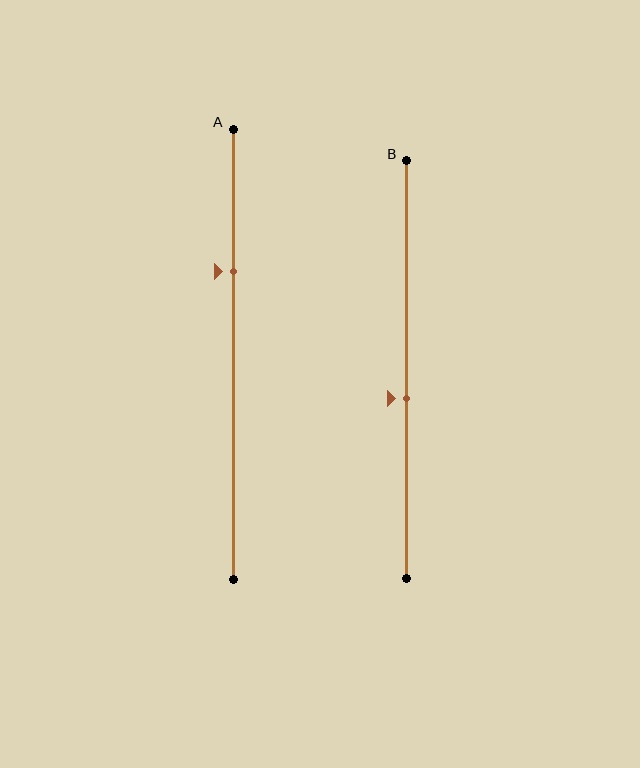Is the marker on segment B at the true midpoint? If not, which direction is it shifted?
No, the marker on segment B is shifted downward by about 7% of the segment length.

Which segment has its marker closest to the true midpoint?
Segment B has its marker closest to the true midpoint.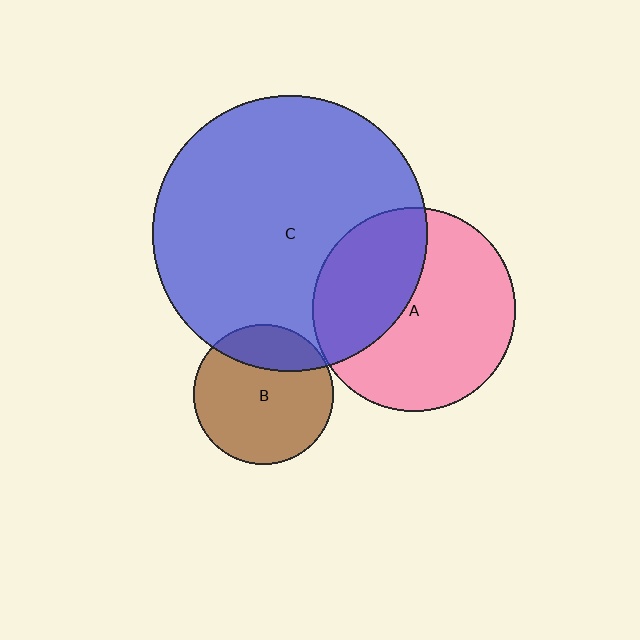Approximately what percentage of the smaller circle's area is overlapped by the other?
Approximately 35%.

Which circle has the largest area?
Circle C (blue).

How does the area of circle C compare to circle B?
Approximately 3.9 times.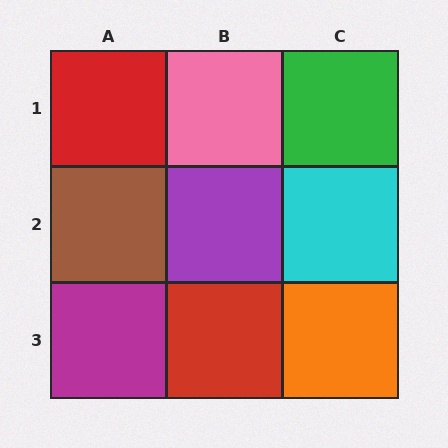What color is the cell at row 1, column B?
Pink.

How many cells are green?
1 cell is green.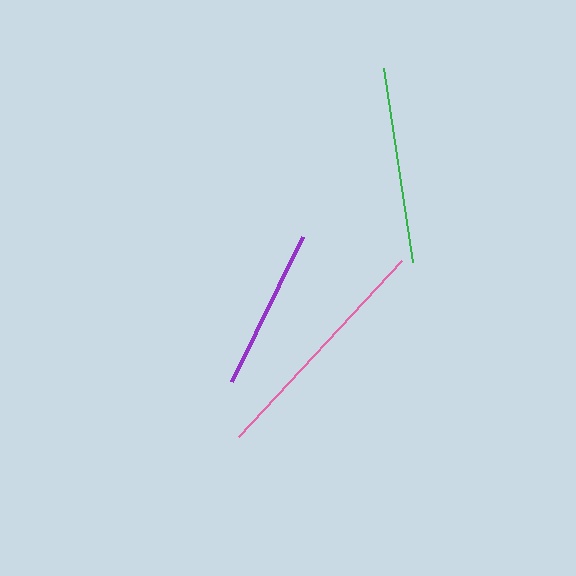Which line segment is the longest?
The pink line is the longest at approximately 240 pixels.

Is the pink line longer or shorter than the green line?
The pink line is longer than the green line.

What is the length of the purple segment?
The purple segment is approximately 162 pixels long.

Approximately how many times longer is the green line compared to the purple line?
The green line is approximately 1.2 times the length of the purple line.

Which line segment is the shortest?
The purple line is the shortest at approximately 162 pixels.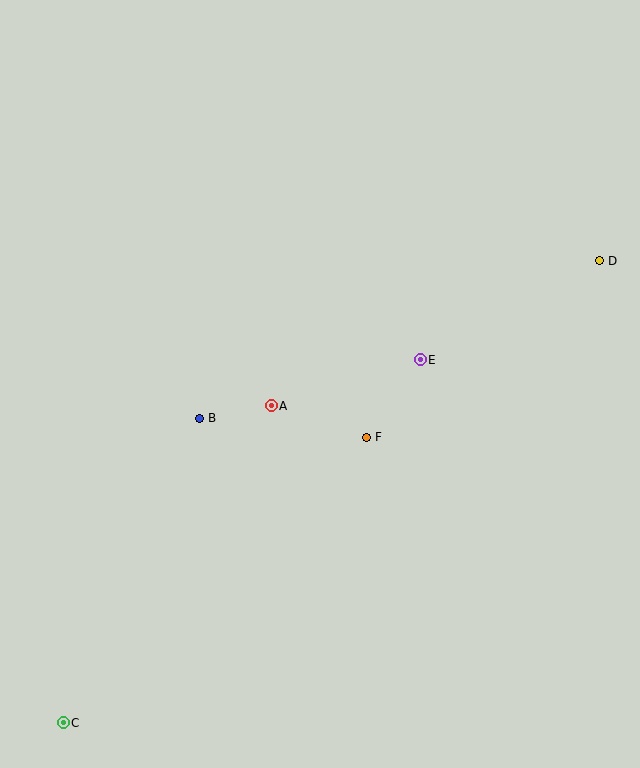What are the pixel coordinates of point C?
Point C is at (63, 723).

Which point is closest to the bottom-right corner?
Point F is closest to the bottom-right corner.